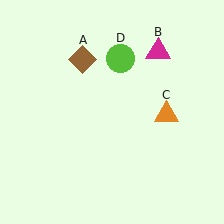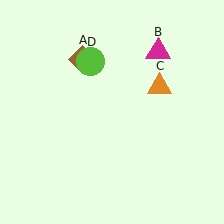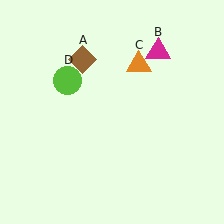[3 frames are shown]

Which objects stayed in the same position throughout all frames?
Brown diamond (object A) and magenta triangle (object B) remained stationary.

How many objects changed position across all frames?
2 objects changed position: orange triangle (object C), lime circle (object D).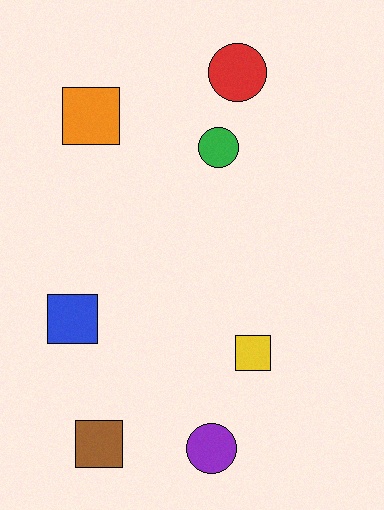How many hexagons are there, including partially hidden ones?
There are no hexagons.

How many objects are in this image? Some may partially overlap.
There are 7 objects.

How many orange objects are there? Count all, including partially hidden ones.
There is 1 orange object.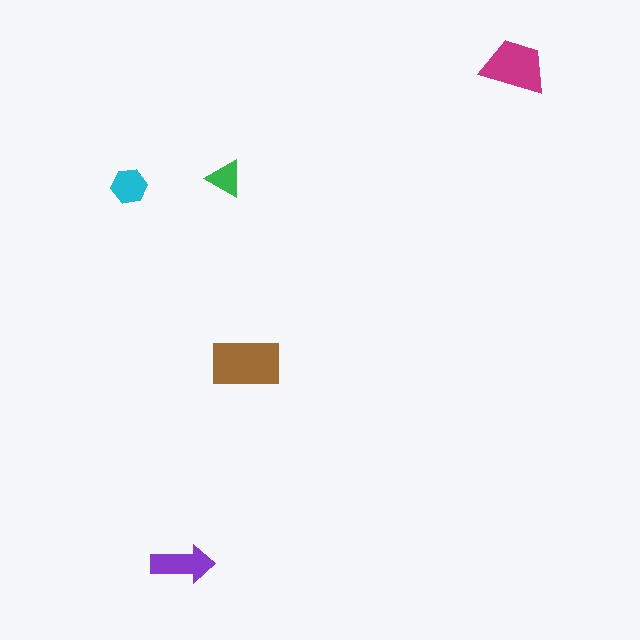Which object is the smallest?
The green triangle.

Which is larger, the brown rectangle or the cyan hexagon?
The brown rectangle.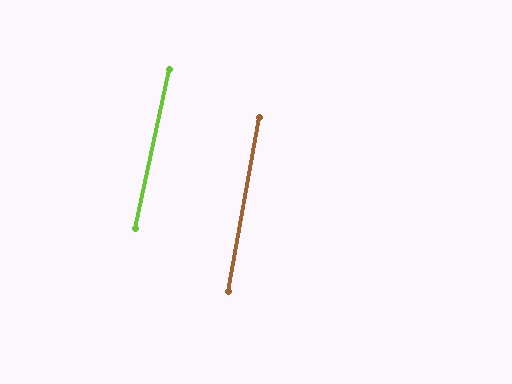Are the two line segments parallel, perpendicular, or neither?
Parallel — their directions differ by only 1.9°.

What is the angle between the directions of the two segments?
Approximately 2 degrees.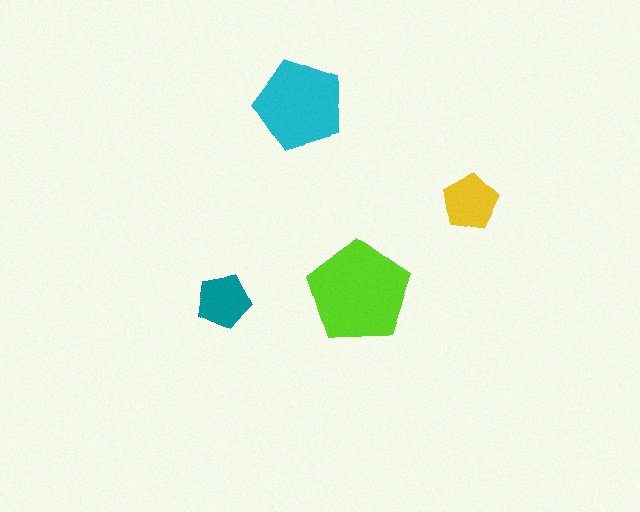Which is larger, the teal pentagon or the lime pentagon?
The lime one.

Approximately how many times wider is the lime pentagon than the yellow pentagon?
About 2 times wider.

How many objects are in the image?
There are 4 objects in the image.